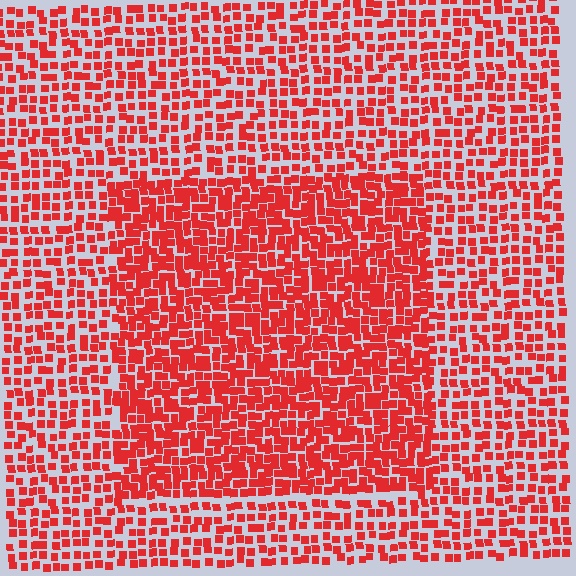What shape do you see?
I see a rectangle.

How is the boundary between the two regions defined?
The boundary is defined by a change in element density (approximately 1.7x ratio). All elements are the same color, size, and shape.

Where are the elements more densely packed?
The elements are more densely packed inside the rectangle boundary.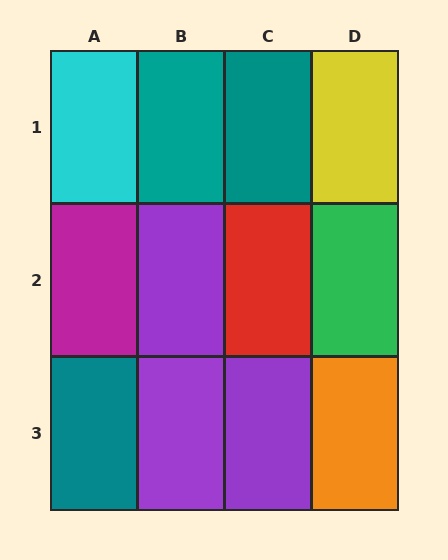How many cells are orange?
1 cell is orange.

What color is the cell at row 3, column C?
Purple.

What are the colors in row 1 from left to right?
Cyan, teal, teal, yellow.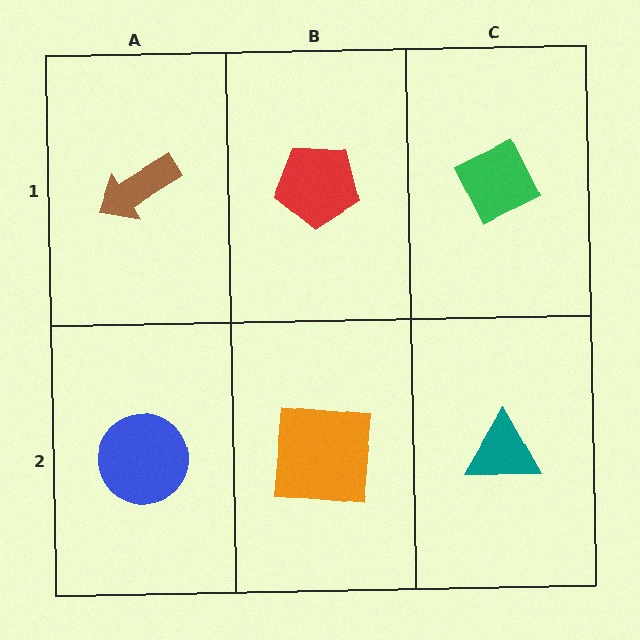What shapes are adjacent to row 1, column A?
A blue circle (row 2, column A), a red pentagon (row 1, column B).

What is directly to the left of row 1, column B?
A brown arrow.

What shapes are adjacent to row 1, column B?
An orange square (row 2, column B), a brown arrow (row 1, column A), a green diamond (row 1, column C).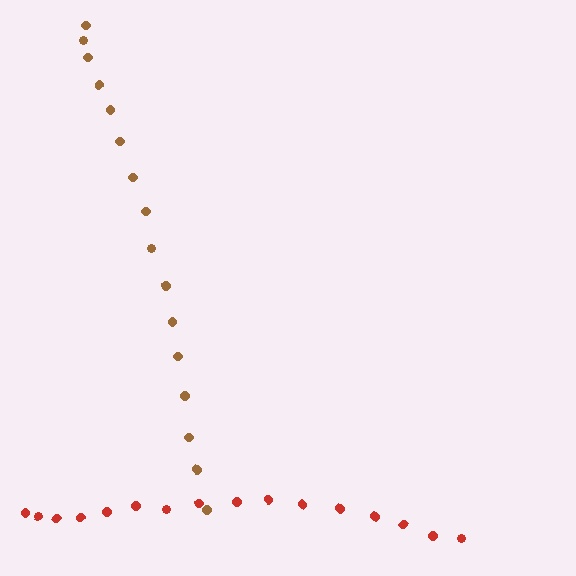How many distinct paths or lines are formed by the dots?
There are 2 distinct paths.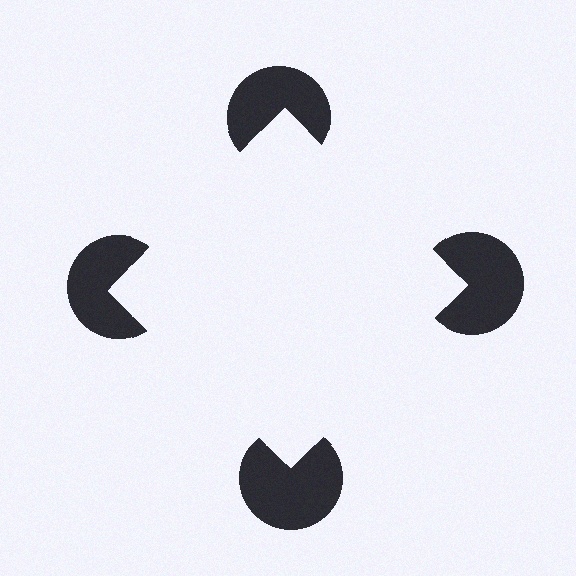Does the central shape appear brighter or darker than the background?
It typically appears slightly brighter than the background, even though no actual brightness change is drawn.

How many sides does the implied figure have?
4 sides.